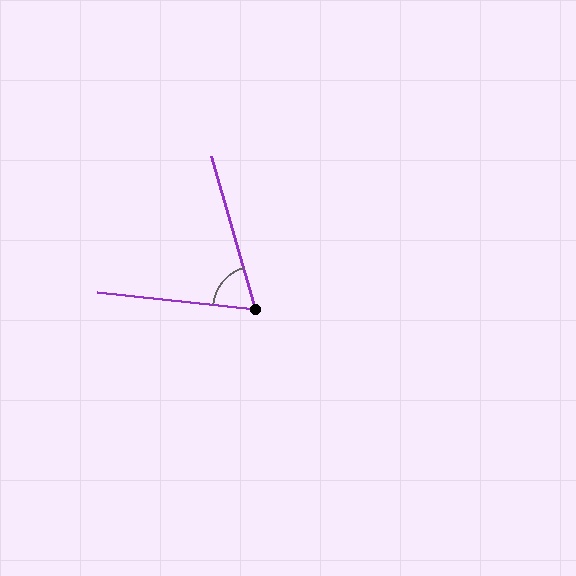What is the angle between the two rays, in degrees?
Approximately 68 degrees.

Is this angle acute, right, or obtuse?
It is acute.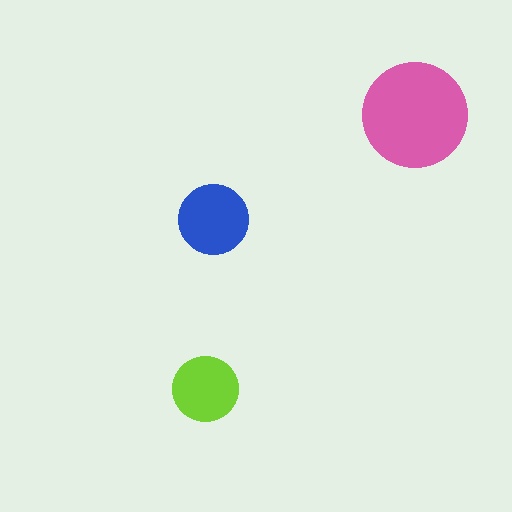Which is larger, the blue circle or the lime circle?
The blue one.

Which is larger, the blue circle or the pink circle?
The pink one.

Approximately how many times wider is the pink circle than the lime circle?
About 1.5 times wider.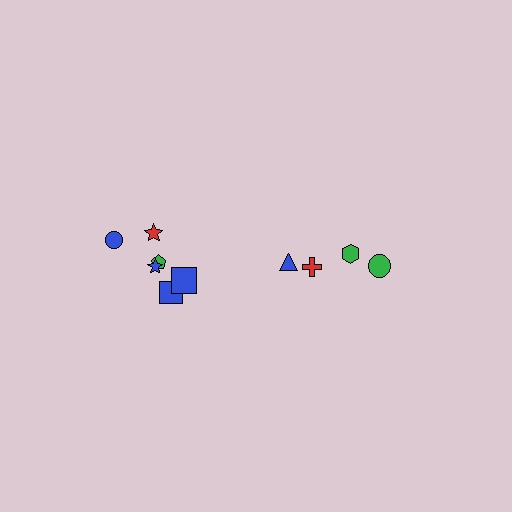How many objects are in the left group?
There are 6 objects.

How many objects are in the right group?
There are 4 objects.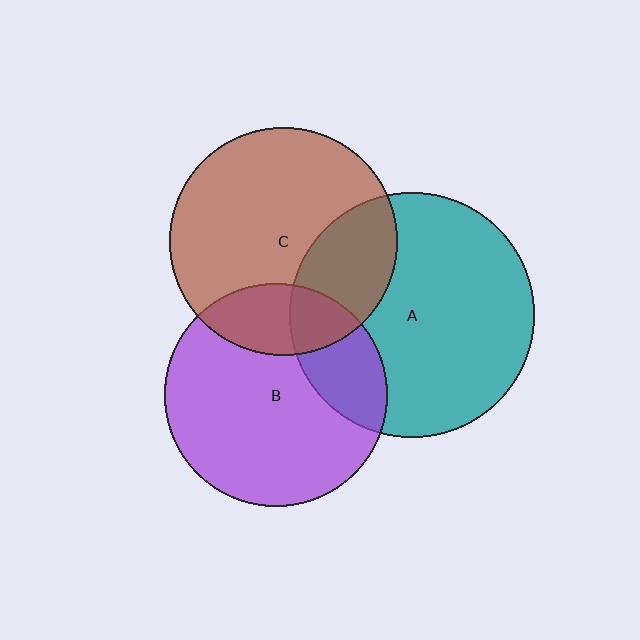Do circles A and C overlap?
Yes.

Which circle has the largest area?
Circle A (teal).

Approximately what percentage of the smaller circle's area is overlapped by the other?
Approximately 25%.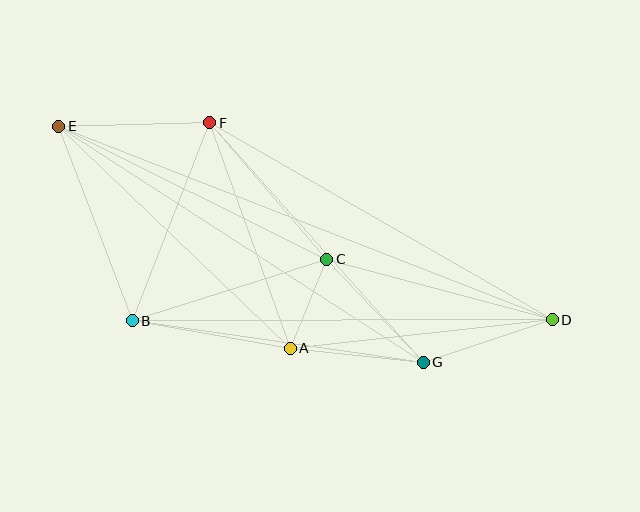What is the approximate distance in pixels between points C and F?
The distance between C and F is approximately 179 pixels.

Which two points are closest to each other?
Points A and C are closest to each other.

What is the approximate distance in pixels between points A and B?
The distance between A and B is approximately 161 pixels.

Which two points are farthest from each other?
Points D and E are farthest from each other.